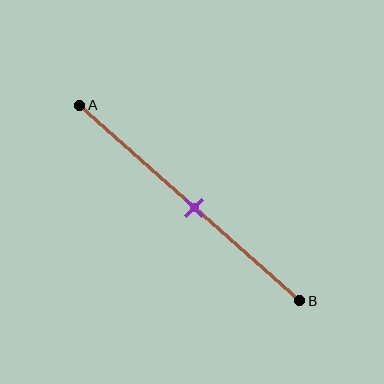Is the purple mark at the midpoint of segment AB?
Yes, the mark is approximately at the midpoint.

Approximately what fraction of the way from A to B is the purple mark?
The purple mark is approximately 50% of the way from A to B.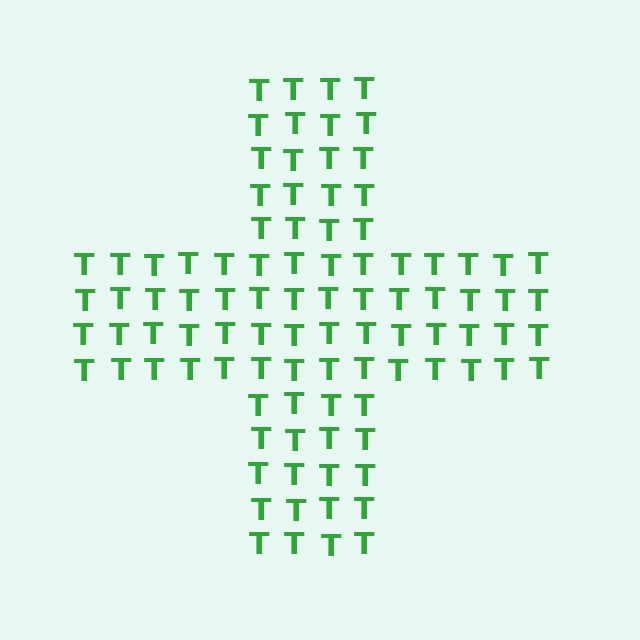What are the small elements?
The small elements are letter T's.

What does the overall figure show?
The overall figure shows a cross.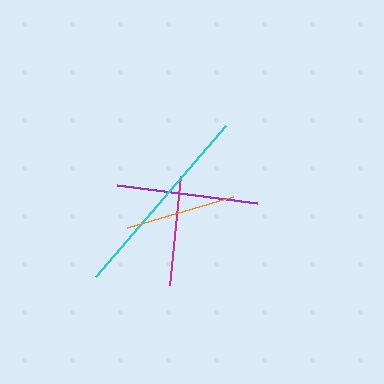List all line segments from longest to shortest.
From longest to shortest: cyan, purple, orange, magenta.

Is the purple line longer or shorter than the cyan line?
The cyan line is longer than the purple line.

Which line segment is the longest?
The cyan line is the longest at approximately 200 pixels.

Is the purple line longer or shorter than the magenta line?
The purple line is longer than the magenta line.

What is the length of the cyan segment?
The cyan segment is approximately 200 pixels long.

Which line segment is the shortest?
The magenta line is the shortest at approximately 110 pixels.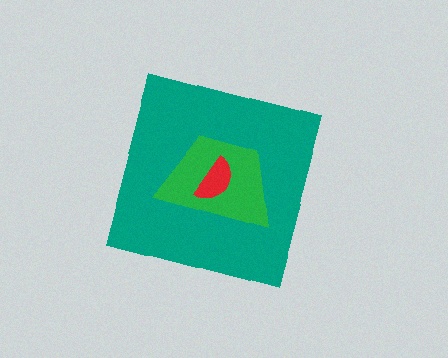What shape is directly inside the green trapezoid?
The red semicircle.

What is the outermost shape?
The teal square.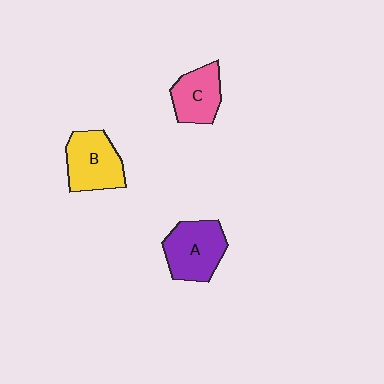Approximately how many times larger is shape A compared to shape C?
Approximately 1.3 times.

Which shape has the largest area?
Shape A (purple).